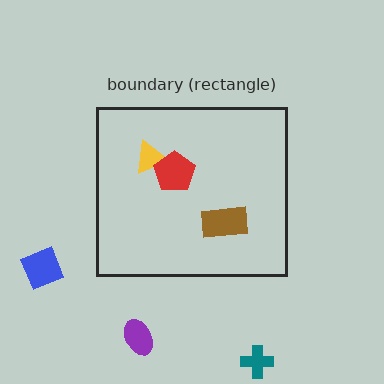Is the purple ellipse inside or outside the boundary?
Outside.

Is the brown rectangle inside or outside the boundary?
Inside.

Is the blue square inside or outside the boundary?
Outside.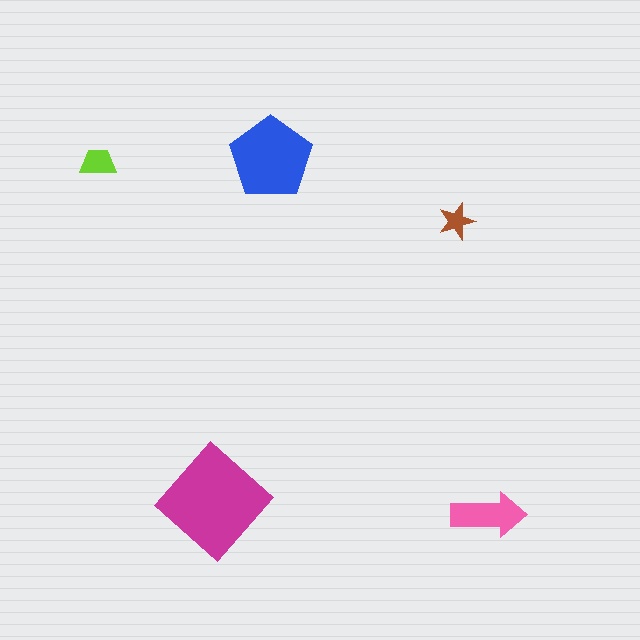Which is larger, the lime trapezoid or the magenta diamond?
The magenta diamond.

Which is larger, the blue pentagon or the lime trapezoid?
The blue pentagon.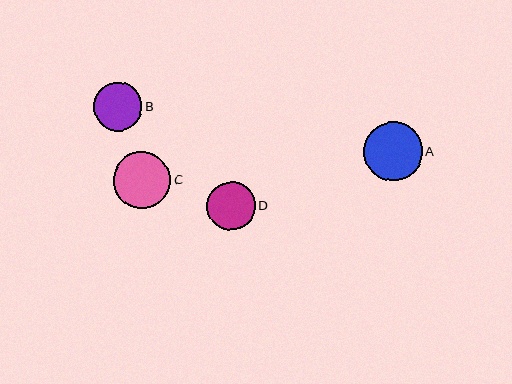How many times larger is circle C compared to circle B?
Circle C is approximately 1.2 times the size of circle B.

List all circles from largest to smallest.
From largest to smallest: A, C, D, B.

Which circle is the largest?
Circle A is the largest with a size of approximately 59 pixels.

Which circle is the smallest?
Circle B is the smallest with a size of approximately 48 pixels.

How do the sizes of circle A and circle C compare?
Circle A and circle C are approximately the same size.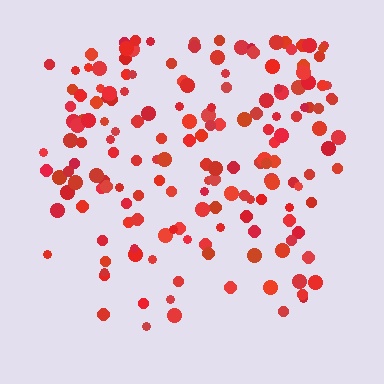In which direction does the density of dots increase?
From bottom to top, with the top side densest.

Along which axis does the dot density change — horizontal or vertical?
Vertical.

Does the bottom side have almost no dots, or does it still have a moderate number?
Still a moderate number, just noticeably fewer than the top.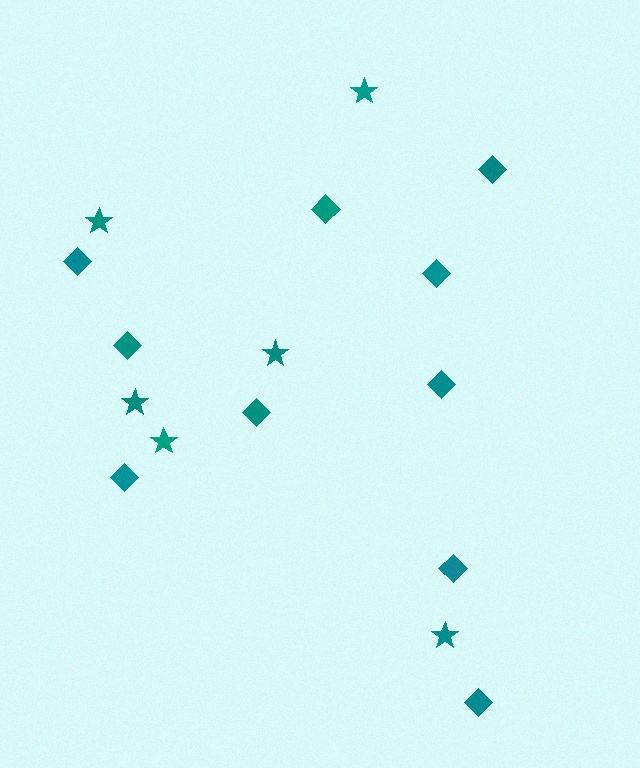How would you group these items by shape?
There are 2 groups: one group of diamonds (10) and one group of stars (6).